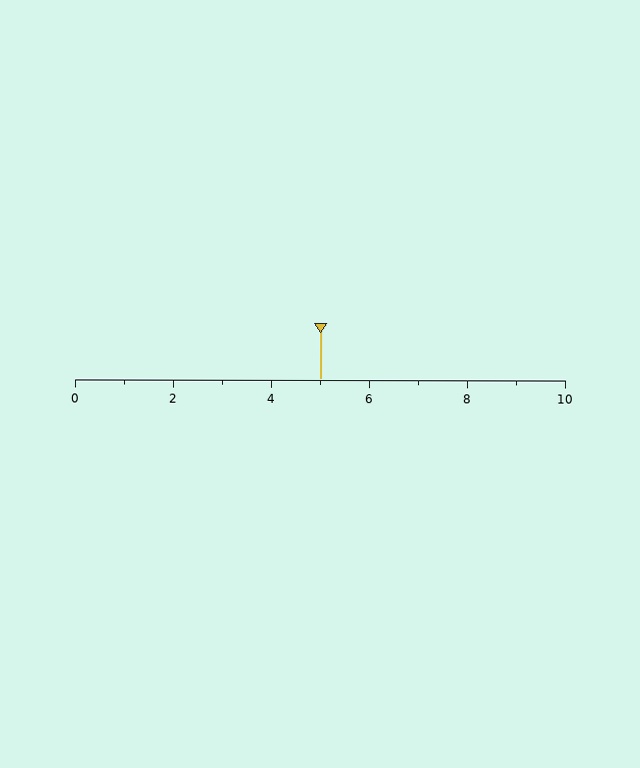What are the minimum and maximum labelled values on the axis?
The axis runs from 0 to 10.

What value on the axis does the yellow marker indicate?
The marker indicates approximately 5.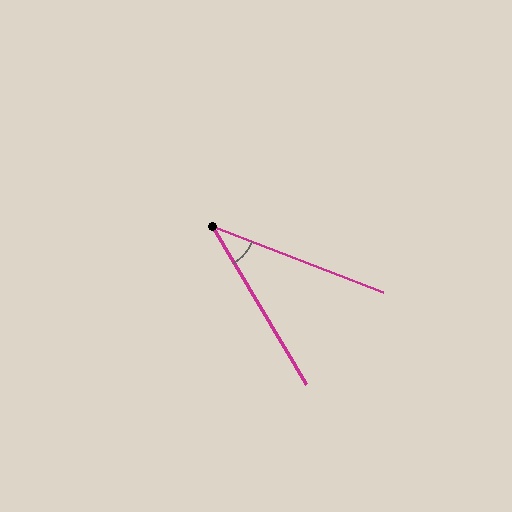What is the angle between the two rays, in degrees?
Approximately 38 degrees.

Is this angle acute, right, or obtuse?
It is acute.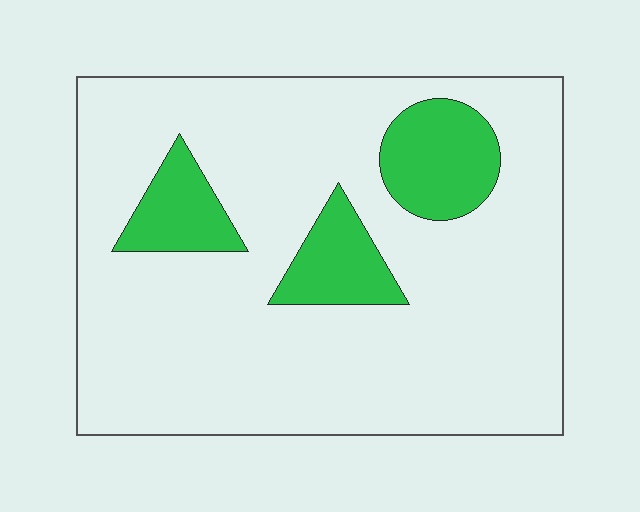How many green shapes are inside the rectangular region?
3.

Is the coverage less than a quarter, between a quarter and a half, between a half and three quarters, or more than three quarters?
Less than a quarter.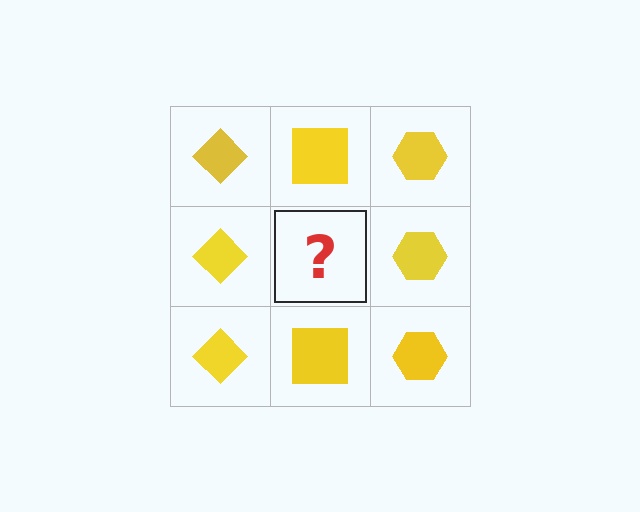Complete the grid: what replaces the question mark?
The question mark should be replaced with a yellow square.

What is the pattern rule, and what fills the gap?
The rule is that each column has a consistent shape. The gap should be filled with a yellow square.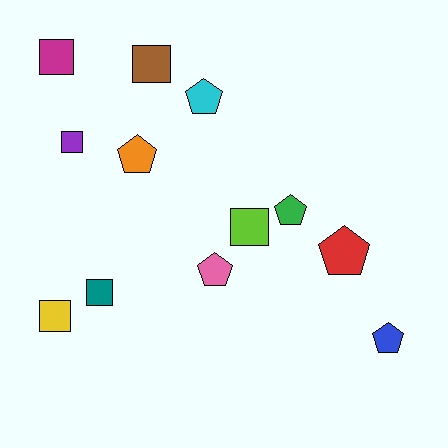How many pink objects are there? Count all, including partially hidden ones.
There is 1 pink object.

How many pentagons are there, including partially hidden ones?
There are 6 pentagons.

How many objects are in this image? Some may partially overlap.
There are 12 objects.